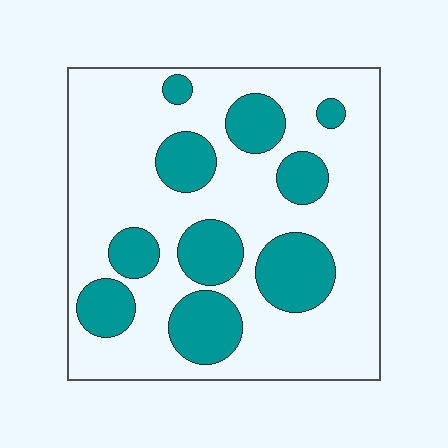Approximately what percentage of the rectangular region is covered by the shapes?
Approximately 30%.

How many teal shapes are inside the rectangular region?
10.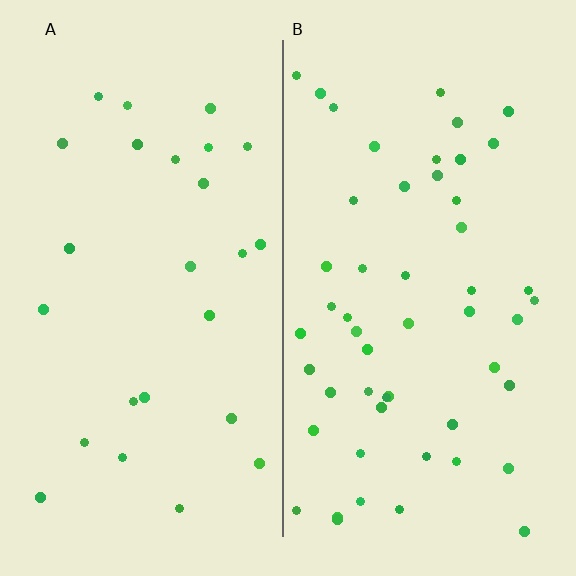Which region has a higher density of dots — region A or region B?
B (the right).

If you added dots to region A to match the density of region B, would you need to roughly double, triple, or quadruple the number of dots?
Approximately double.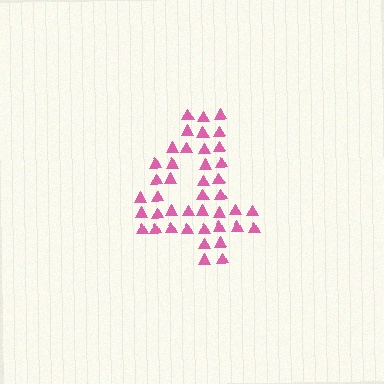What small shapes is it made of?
It is made of small triangles.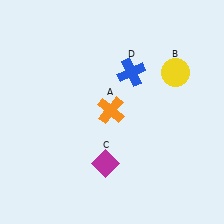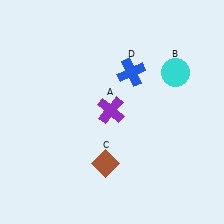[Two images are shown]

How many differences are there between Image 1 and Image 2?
There are 3 differences between the two images.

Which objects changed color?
A changed from orange to purple. B changed from yellow to cyan. C changed from magenta to brown.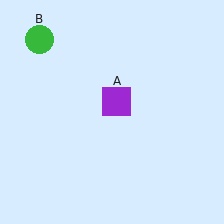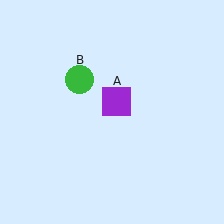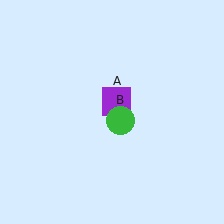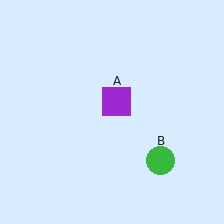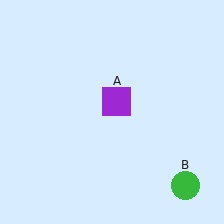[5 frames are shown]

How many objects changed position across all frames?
1 object changed position: green circle (object B).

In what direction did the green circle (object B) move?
The green circle (object B) moved down and to the right.